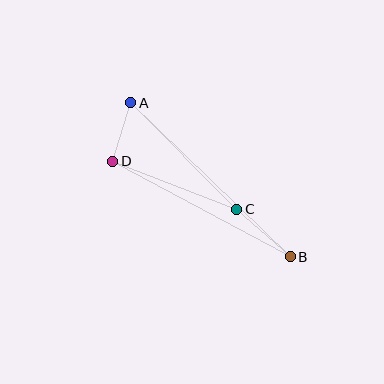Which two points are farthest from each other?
Points A and B are farthest from each other.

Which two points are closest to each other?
Points A and D are closest to each other.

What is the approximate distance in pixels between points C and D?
The distance between C and D is approximately 133 pixels.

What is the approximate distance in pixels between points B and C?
The distance between B and C is approximately 71 pixels.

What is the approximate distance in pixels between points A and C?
The distance between A and C is approximately 151 pixels.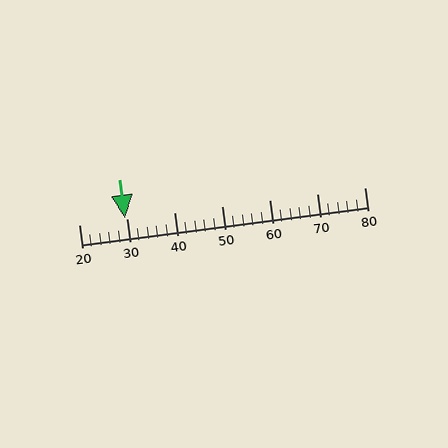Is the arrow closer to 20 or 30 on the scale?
The arrow is closer to 30.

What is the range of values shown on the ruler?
The ruler shows values from 20 to 80.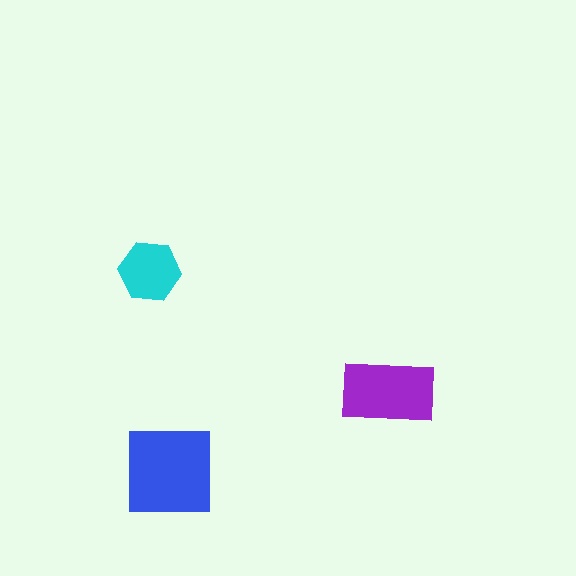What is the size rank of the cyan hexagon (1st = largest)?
3rd.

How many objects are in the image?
There are 3 objects in the image.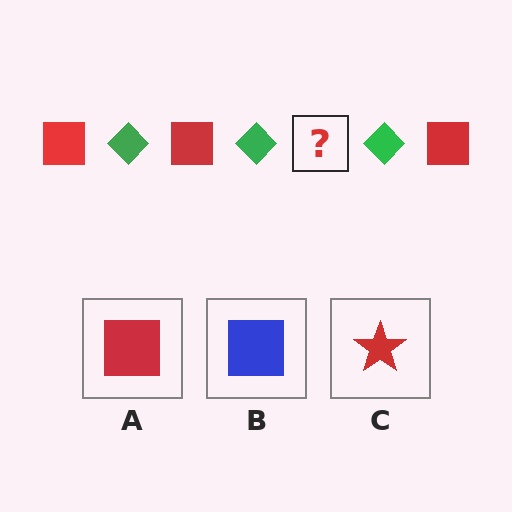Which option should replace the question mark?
Option A.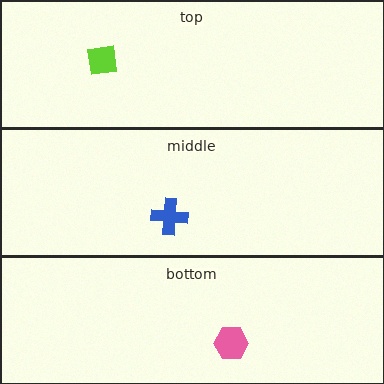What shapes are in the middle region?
The blue cross.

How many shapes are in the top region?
1.